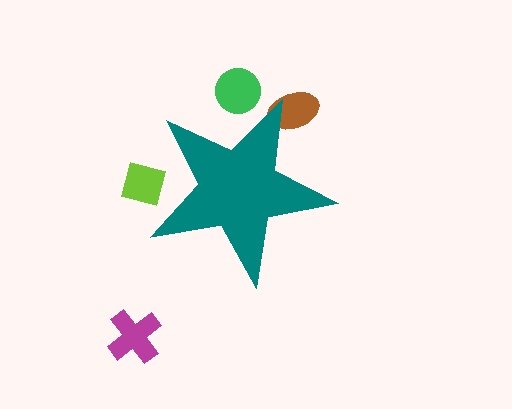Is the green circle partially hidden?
Yes, the green circle is partially hidden behind the teal star.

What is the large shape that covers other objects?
A teal star.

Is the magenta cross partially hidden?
No, the magenta cross is fully visible.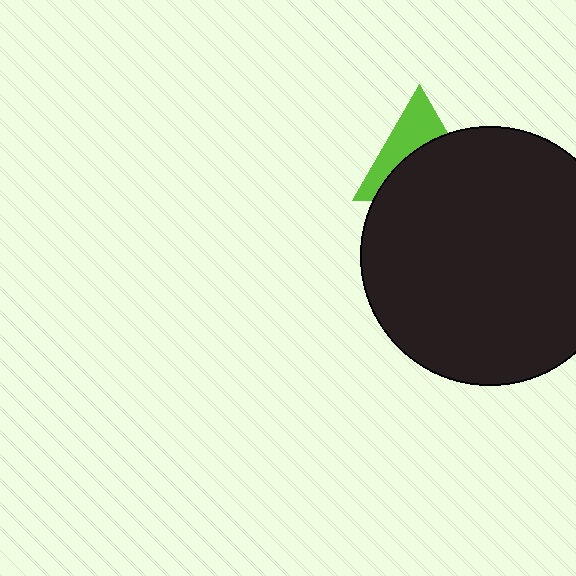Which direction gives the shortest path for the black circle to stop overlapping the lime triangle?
Moving down gives the shortest separation.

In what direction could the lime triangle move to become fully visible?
The lime triangle could move up. That would shift it out from behind the black circle entirely.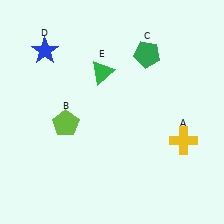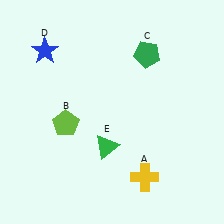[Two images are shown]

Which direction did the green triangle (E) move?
The green triangle (E) moved down.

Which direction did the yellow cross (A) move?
The yellow cross (A) moved left.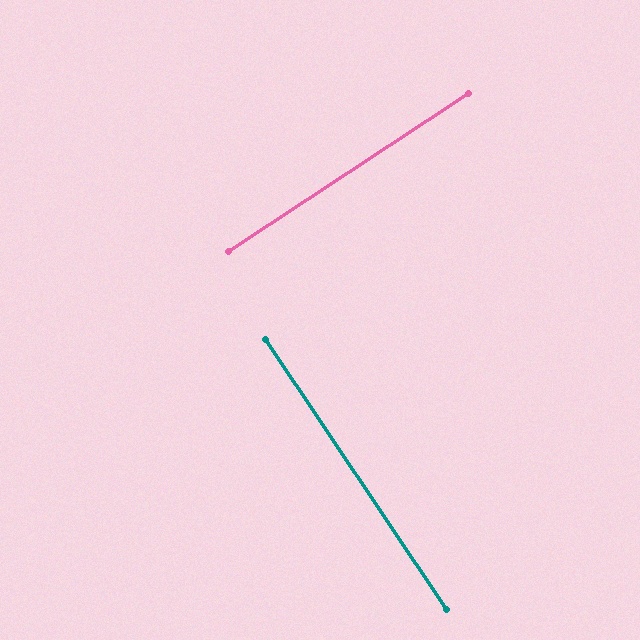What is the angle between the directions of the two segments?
Approximately 89 degrees.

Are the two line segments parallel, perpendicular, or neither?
Perpendicular — they meet at approximately 89°.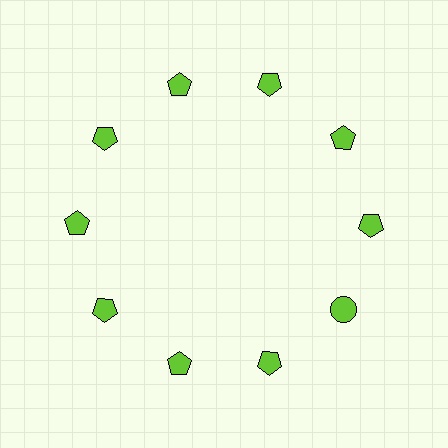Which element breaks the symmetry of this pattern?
The lime circle at roughly the 4 o'clock position breaks the symmetry. All other shapes are lime pentagons.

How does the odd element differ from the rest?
It has a different shape: circle instead of pentagon.